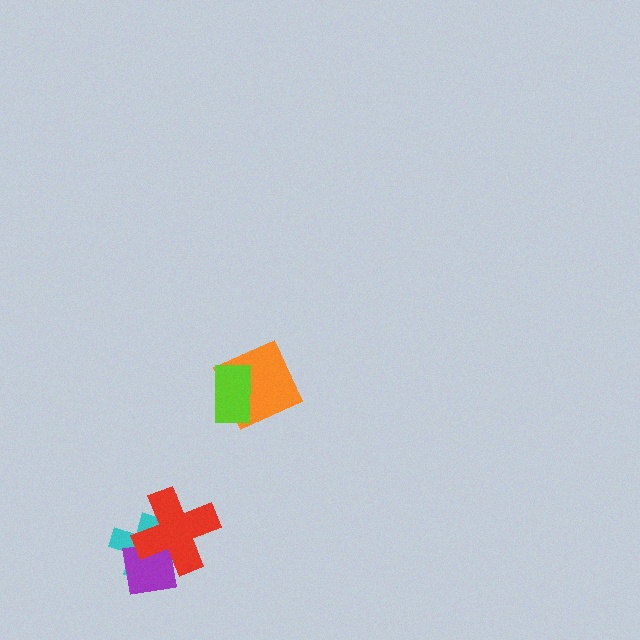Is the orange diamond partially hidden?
Yes, it is partially covered by another shape.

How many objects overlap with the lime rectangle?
1 object overlaps with the lime rectangle.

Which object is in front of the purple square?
The red cross is in front of the purple square.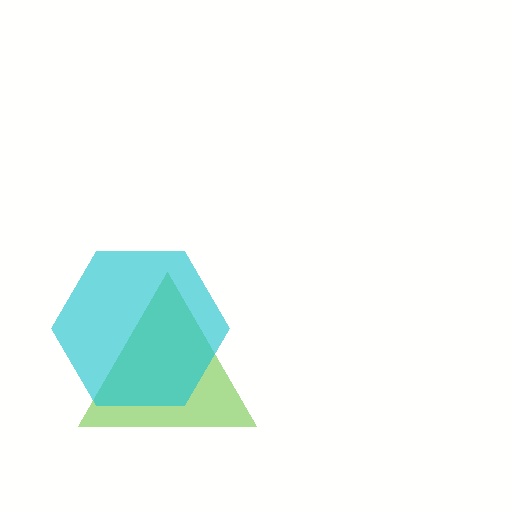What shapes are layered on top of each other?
The layered shapes are: a lime triangle, a cyan hexagon.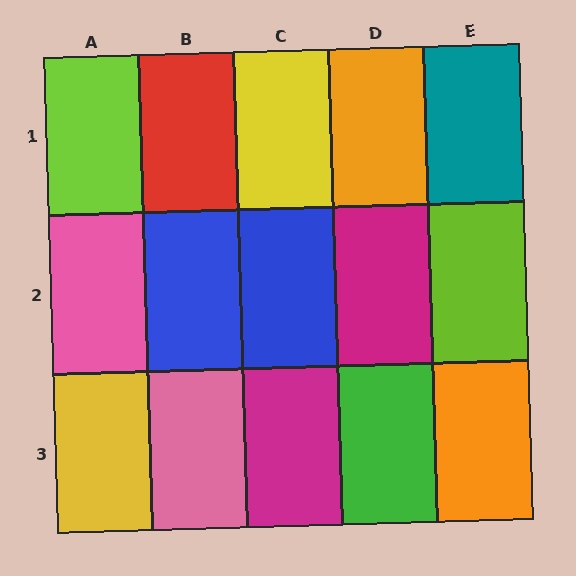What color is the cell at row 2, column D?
Magenta.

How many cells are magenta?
2 cells are magenta.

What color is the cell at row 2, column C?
Blue.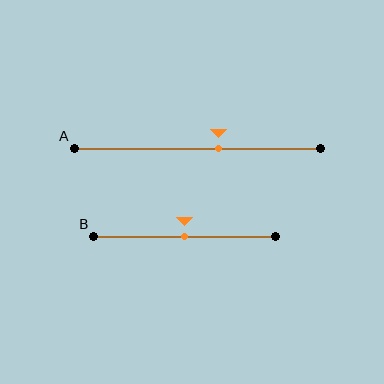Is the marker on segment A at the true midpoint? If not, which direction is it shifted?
No, the marker on segment A is shifted to the right by about 9% of the segment length.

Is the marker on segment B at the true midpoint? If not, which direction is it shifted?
Yes, the marker on segment B is at the true midpoint.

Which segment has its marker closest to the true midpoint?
Segment B has its marker closest to the true midpoint.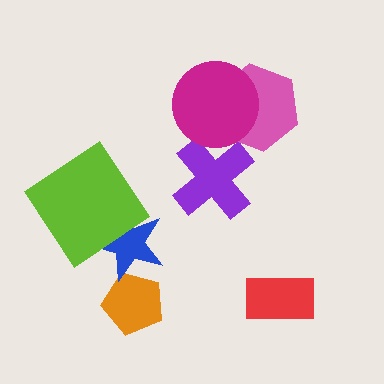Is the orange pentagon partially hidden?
Yes, it is partially covered by another shape.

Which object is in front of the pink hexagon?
The magenta circle is in front of the pink hexagon.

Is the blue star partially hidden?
Yes, it is partially covered by another shape.